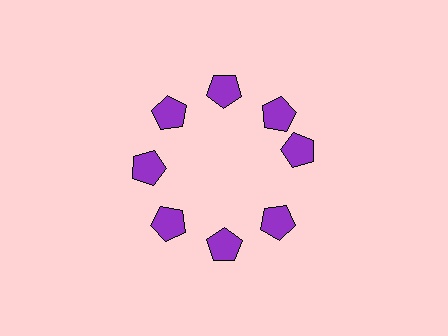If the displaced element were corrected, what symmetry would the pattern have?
It would have 8-fold rotational symmetry — the pattern would map onto itself every 45 degrees.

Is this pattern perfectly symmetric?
No. The 8 purple pentagons are arranged in a ring, but one element near the 3 o'clock position is rotated out of alignment along the ring, breaking the 8-fold rotational symmetry.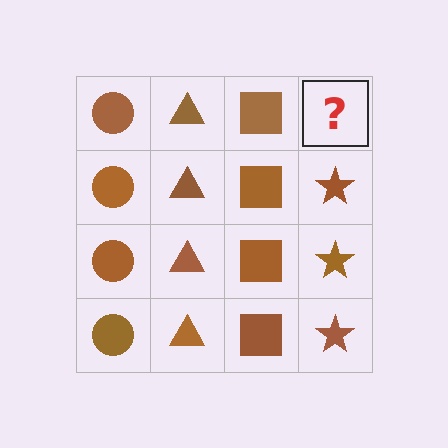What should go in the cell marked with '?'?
The missing cell should contain a brown star.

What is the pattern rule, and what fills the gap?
The rule is that each column has a consistent shape. The gap should be filled with a brown star.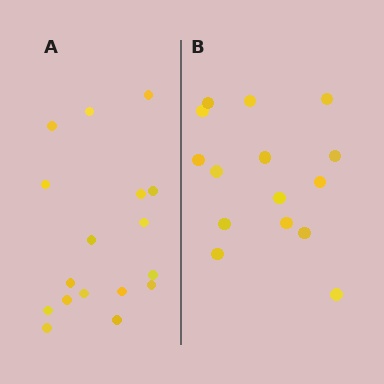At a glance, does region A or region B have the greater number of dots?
Region A (the left region) has more dots.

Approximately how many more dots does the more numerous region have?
Region A has just a few more — roughly 2 or 3 more dots than region B.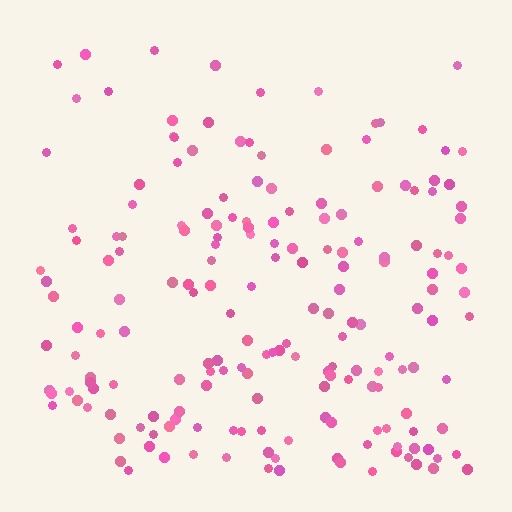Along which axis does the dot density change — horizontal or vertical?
Vertical.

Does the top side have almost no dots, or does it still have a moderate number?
Still a moderate number, just noticeably fewer than the bottom.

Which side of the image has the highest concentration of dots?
The bottom.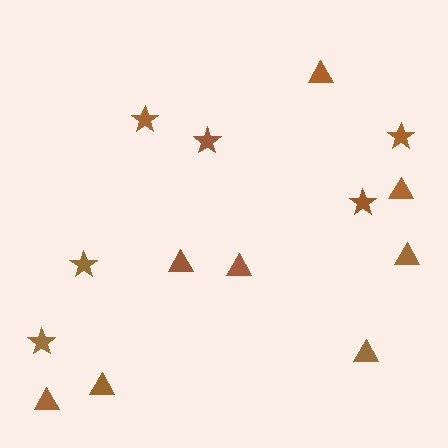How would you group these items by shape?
There are 2 groups: one group of stars (6) and one group of triangles (8).